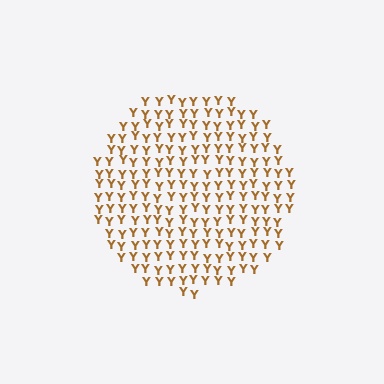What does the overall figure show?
The overall figure shows a circle.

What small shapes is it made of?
It is made of small letter Y's.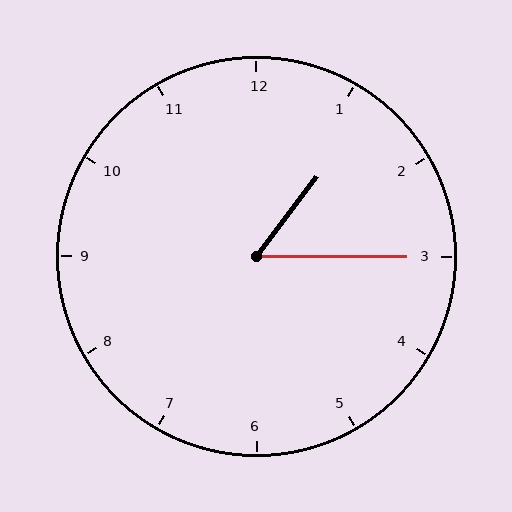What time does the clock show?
1:15.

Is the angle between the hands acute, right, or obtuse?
It is acute.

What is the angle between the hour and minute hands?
Approximately 52 degrees.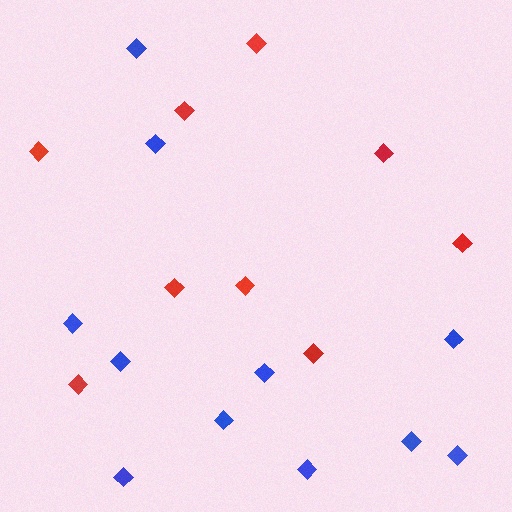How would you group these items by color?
There are 2 groups: one group of blue diamonds (11) and one group of red diamonds (9).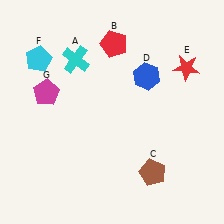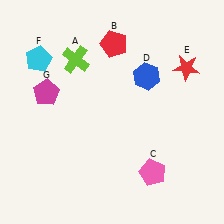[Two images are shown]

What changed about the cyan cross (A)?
In Image 1, A is cyan. In Image 2, it changed to lime.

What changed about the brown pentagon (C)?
In Image 1, C is brown. In Image 2, it changed to pink.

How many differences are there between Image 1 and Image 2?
There are 2 differences between the two images.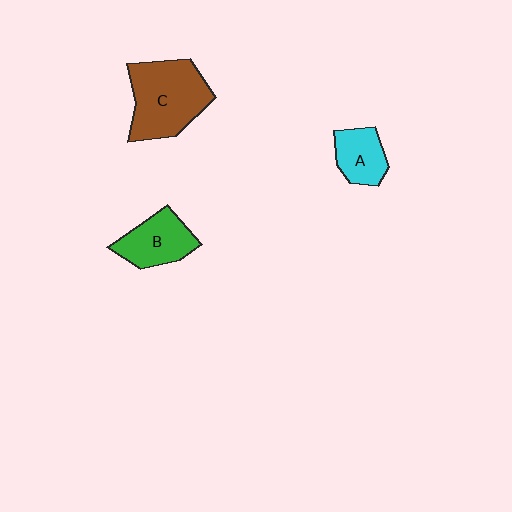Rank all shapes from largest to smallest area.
From largest to smallest: C (brown), B (green), A (cyan).